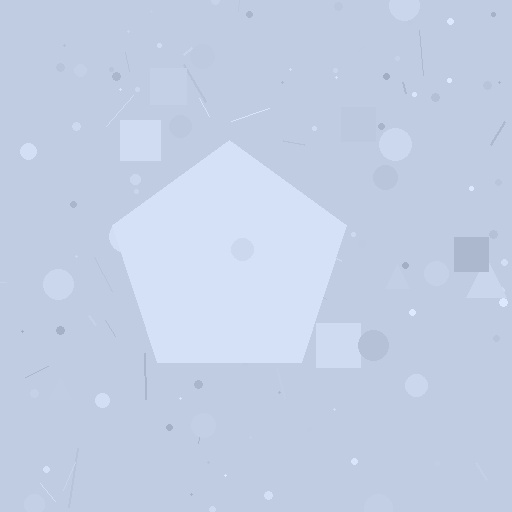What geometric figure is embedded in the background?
A pentagon is embedded in the background.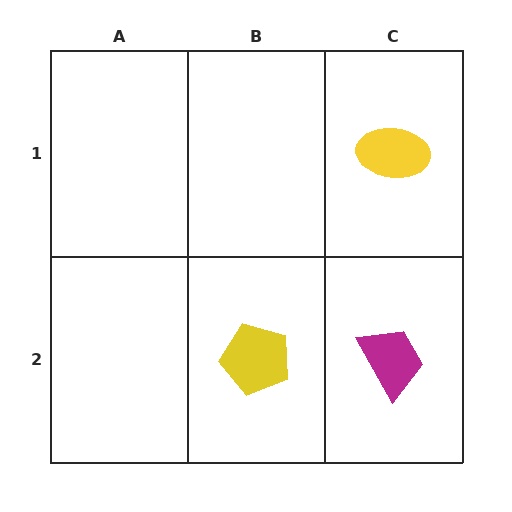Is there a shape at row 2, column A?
No, that cell is empty.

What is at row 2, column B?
A yellow pentagon.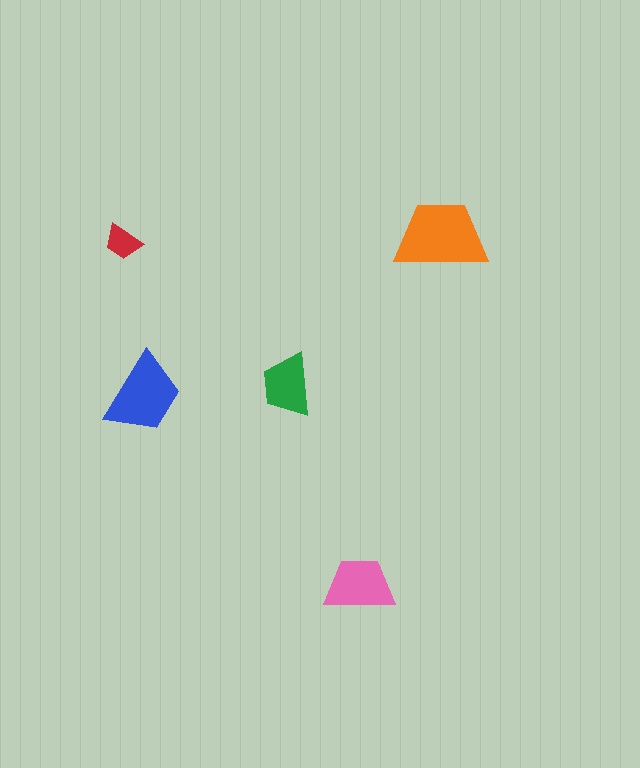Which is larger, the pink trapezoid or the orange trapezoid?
The orange one.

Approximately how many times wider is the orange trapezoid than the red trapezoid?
About 2.5 times wider.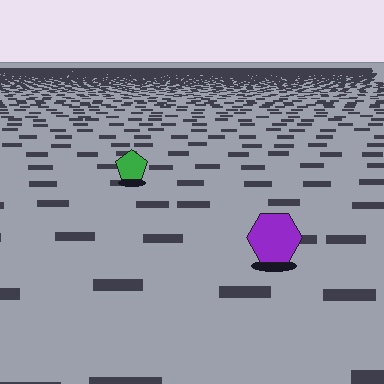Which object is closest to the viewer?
The purple hexagon is closest. The texture marks near it are larger and more spread out.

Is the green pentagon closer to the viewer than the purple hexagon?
No. The purple hexagon is closer — you can tell from the texture gradient: the ground texture is coarser near it.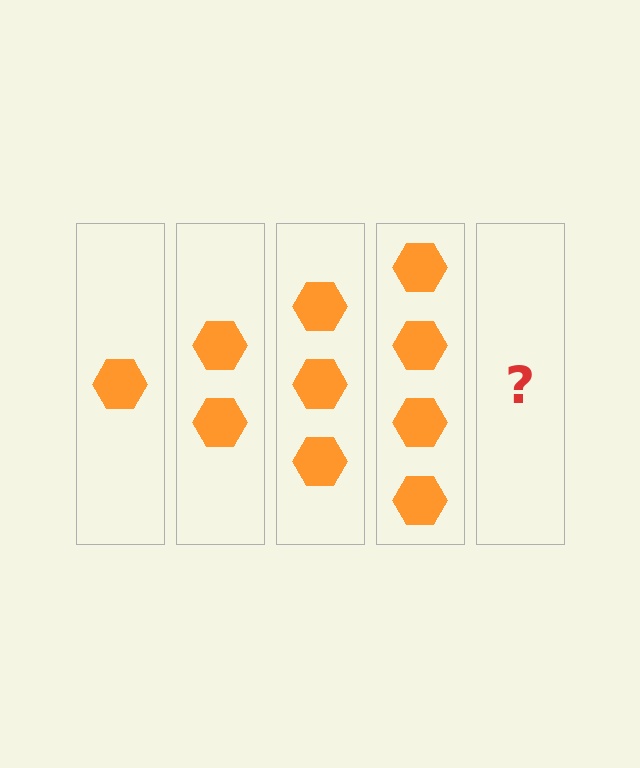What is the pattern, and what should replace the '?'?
The pattern is that each step adds one more hexagon. The '?' should be 5 hexagons.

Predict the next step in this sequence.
The next step is 5 hexagons.